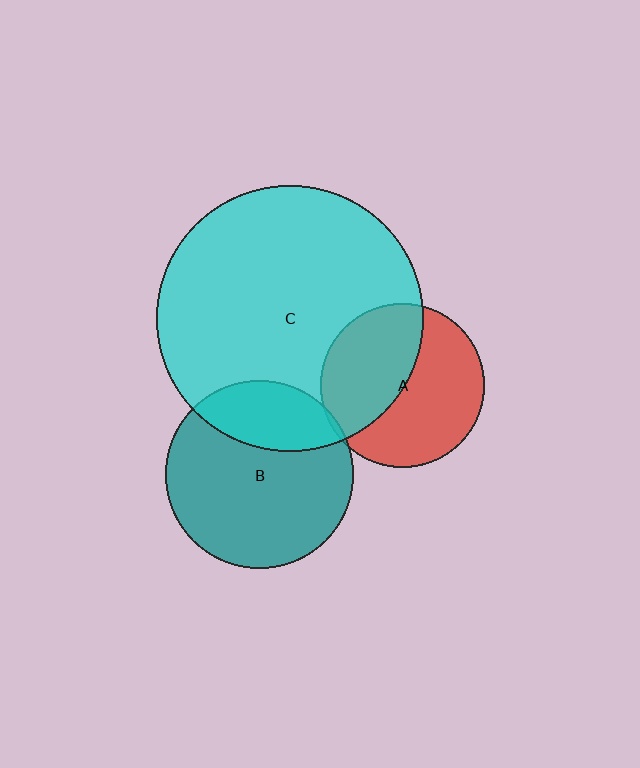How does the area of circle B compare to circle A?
Approximately 1.3 times.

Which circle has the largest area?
Circle C (cyan).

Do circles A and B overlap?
Yes.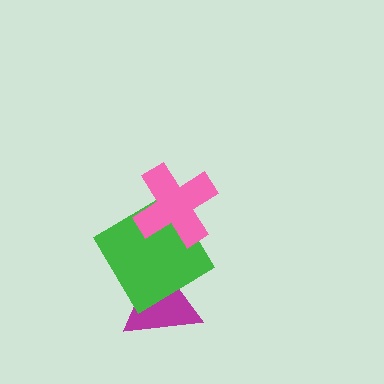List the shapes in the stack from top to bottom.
From top to bottom: the pink cross, the green diamond, the magenta triangle.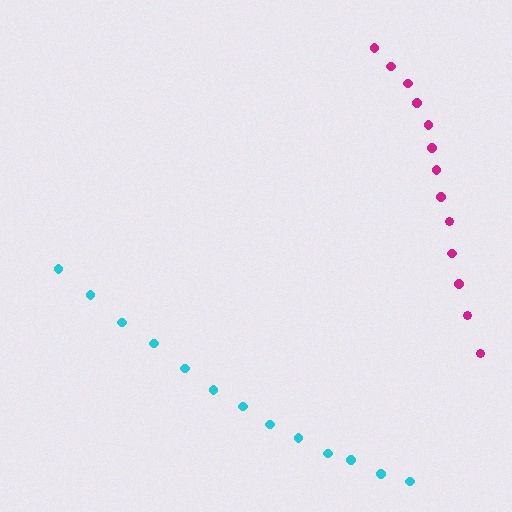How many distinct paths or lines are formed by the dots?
There are 2 distinct paths.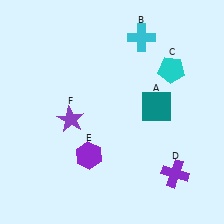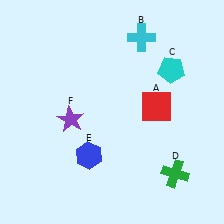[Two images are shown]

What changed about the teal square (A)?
In Image 1, A is teal. In Image 2, it changed to red.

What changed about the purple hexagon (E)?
In Image 1, E is purple. In Image 2, it changed to blue.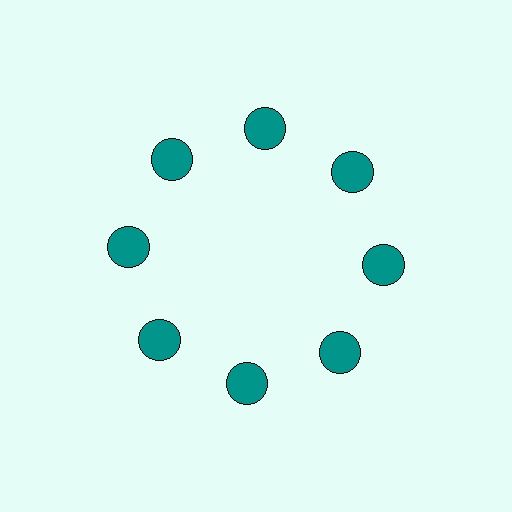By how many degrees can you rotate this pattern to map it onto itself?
The pattern maps onto itself every 45 degrees of rotation.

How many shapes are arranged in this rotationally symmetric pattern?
There are 8 shapes, arranged in 8 groups of 1.